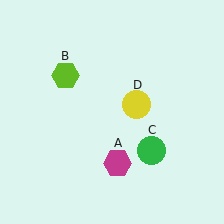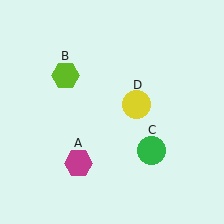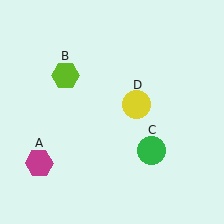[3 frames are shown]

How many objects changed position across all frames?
1 object changed position: magenta hexagon (object A).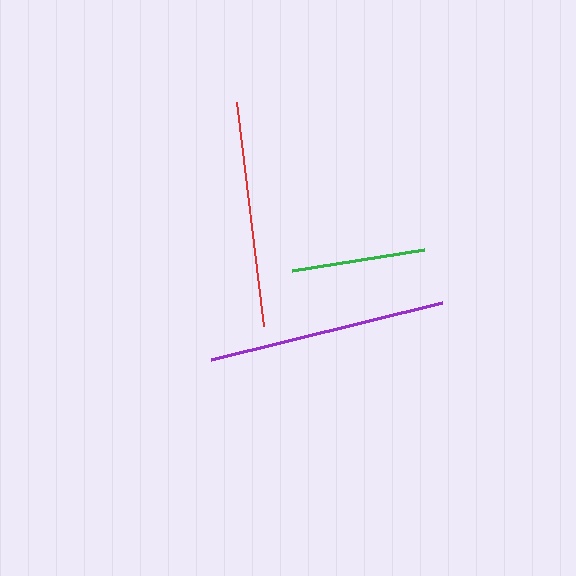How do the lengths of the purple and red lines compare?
The purple and red lines are approximately the same length.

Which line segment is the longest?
The purple line is the longest at approximately 238 pixels.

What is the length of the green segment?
The green segment is approximately 134 pixels long.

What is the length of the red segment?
The red segment is approximately 226 pixels long.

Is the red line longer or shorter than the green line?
The red line is longer than the green line.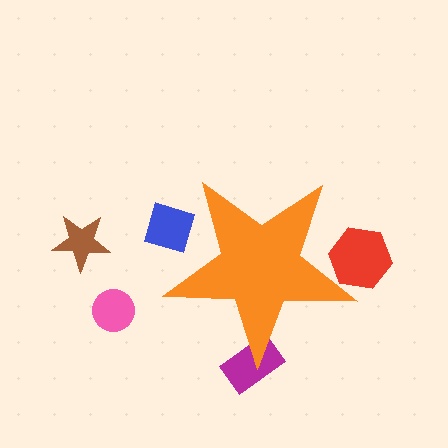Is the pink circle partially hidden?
No, the pink circle is fully visible.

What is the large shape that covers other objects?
An orange star.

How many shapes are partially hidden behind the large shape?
3 shapes are partially hidden.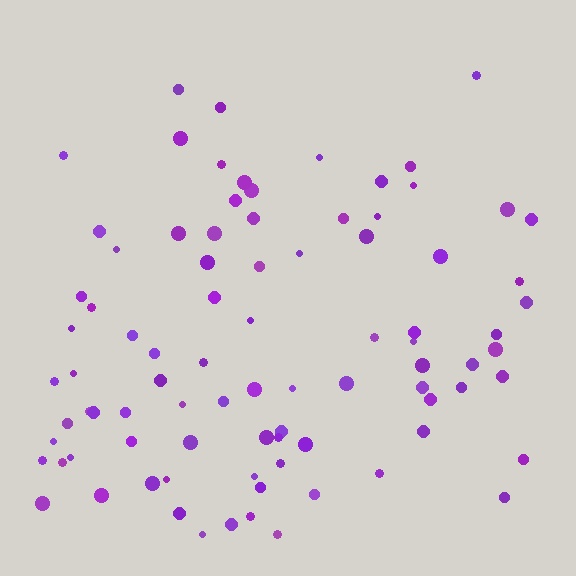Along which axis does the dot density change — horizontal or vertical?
Vertical.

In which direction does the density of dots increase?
From top to bottom, with the bottom side densest.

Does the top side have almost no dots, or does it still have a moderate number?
Still a moderate number, just noticeably fewer than the bottom.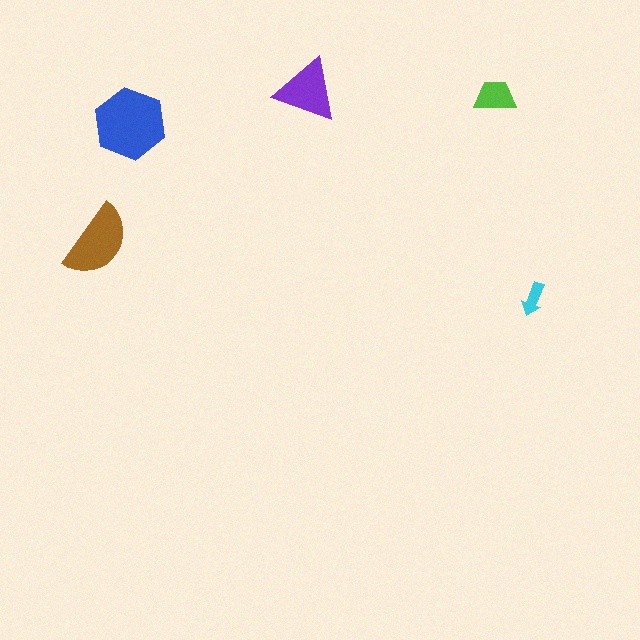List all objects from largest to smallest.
The blue hexagon, the brown semicircle, the purple triangle, the lime trapezoid, the cyan arrow.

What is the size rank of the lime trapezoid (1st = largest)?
4th.